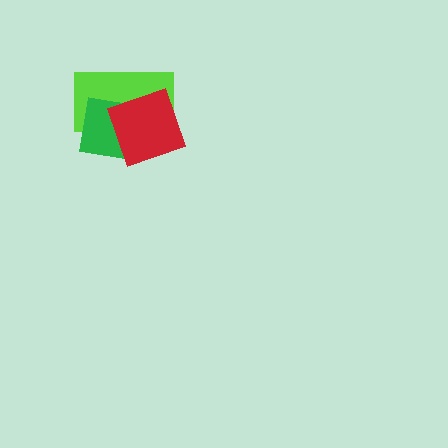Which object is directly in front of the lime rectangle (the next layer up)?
The green square is directly in front of the lime rectangle.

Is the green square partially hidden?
Yes, it is partially covered by another shape.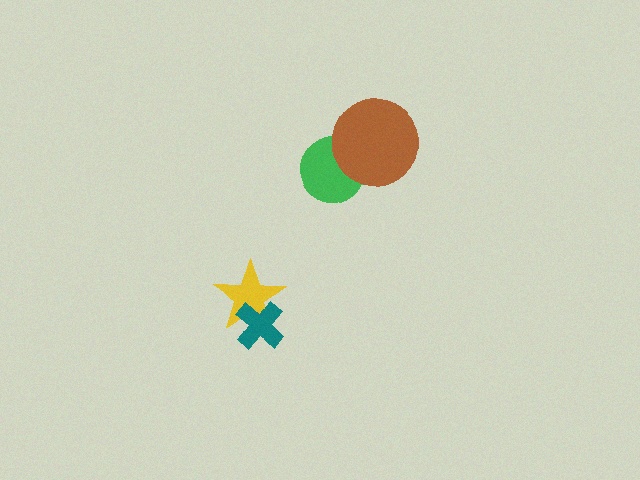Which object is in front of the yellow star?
The teal cross is in front of the yellow star.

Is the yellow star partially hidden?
Yes, it is partially covered by another shape.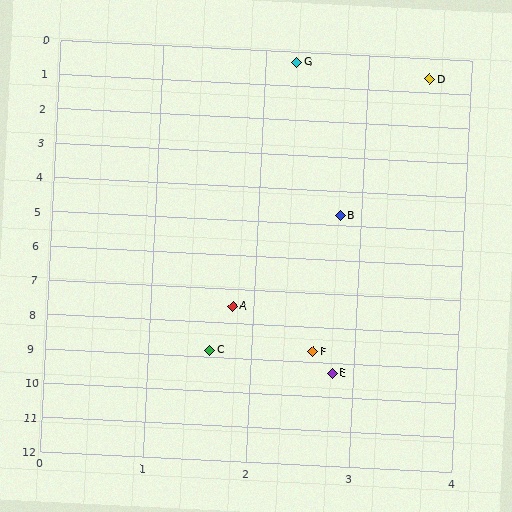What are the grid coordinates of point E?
Point E is at approximately (2.8, 9.3).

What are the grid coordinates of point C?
Point C is at approximately (1.6, 8.8).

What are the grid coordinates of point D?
Point D is at approximately (3.6, 0.6).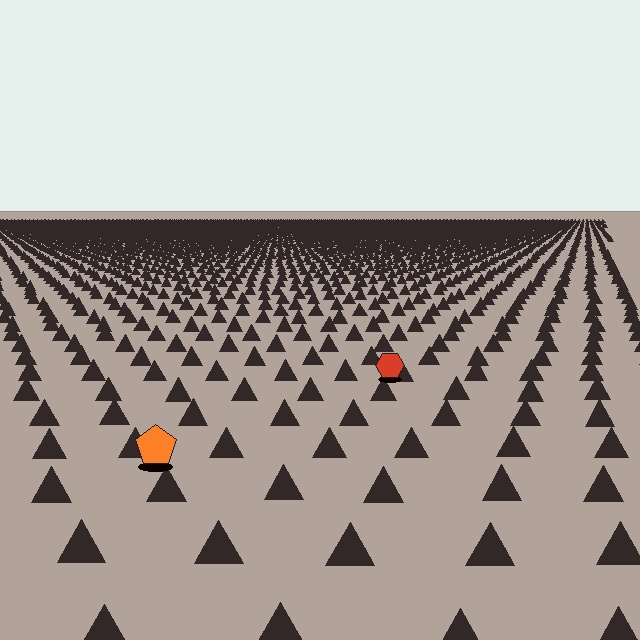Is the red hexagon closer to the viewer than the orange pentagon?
No. The orange pentagon is closer — you can tell from the texture gradient: the ground texture is coarser near it.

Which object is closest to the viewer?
The orange pentagon is closest. The texture marks near it are larger and more spread out.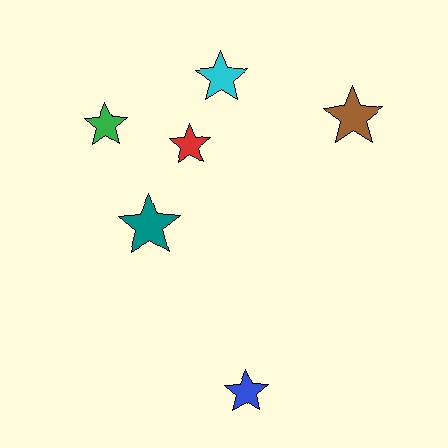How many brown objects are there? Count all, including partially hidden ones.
There is 1 brown object.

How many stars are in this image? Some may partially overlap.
There are 6 stars.